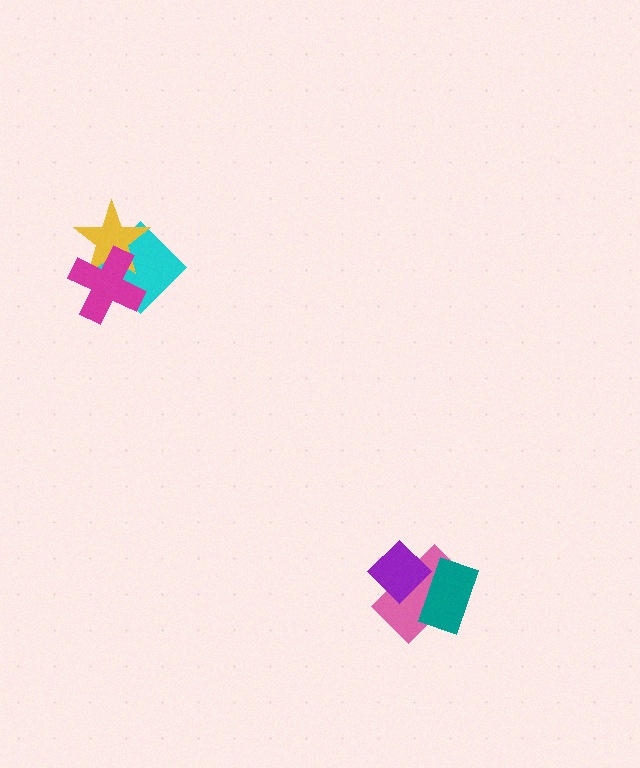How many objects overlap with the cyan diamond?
2 objects overlap with the cyan diamond.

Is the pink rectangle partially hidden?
Yes, it is partially covered by another shape.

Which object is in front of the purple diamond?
The teal rectangle is in front of the purple diamond.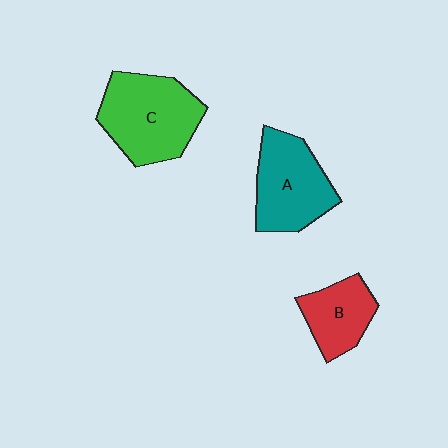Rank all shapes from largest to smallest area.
From largest to smallest: C (green), A (teal), B (red).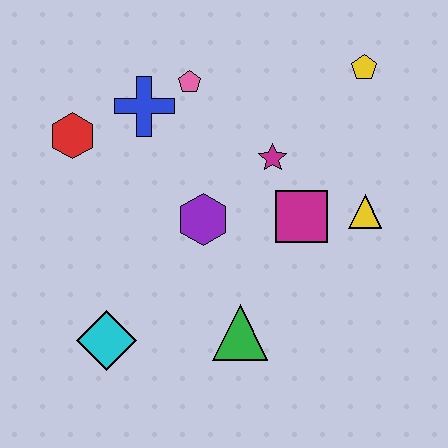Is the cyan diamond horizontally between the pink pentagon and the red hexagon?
Yes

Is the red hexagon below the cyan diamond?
No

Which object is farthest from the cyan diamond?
The yellow pentagon is farthest from the cyan diamond.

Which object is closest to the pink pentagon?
The blue cross is closest to the pink pentagon.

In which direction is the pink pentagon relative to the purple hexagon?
The pink pentagon is above the purple hexagon.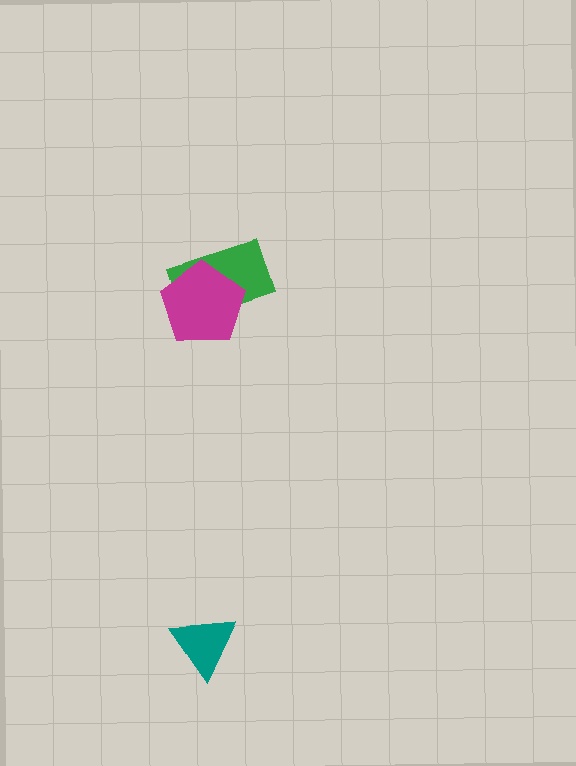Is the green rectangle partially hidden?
Yes, it is partially covered by another shape.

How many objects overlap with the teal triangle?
0 objects overlap with the teal triangle.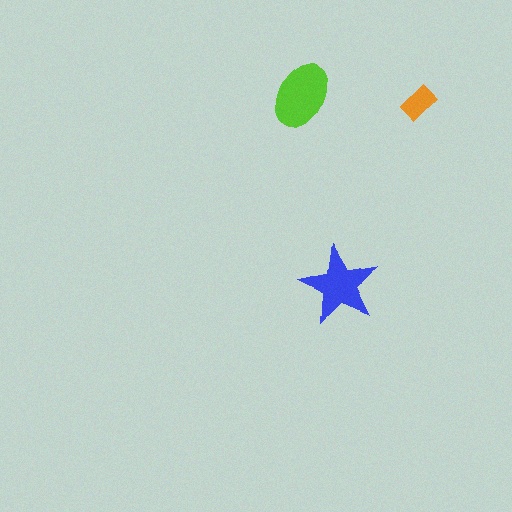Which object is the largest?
The lime ellipse.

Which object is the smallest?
The orange rectangle.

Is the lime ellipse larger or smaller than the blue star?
Larger.